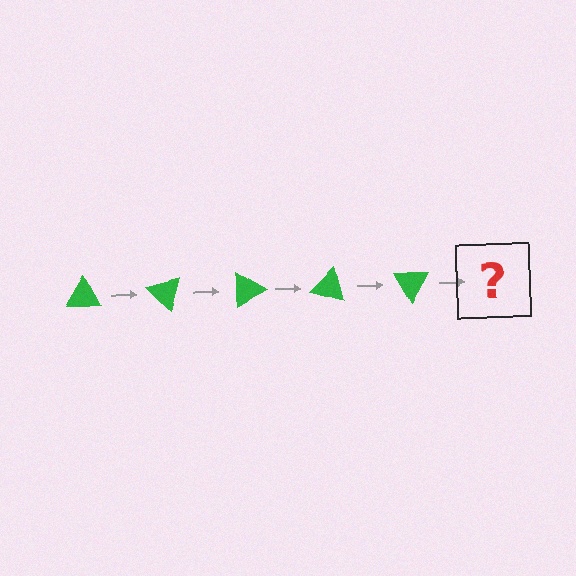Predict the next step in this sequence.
The next step is a green triangle rotated 225 degrees.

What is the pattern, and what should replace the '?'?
The pattern is that the triangle rotates 45 degrees each step. The '?' should be a green triangle rotated 225 degrees.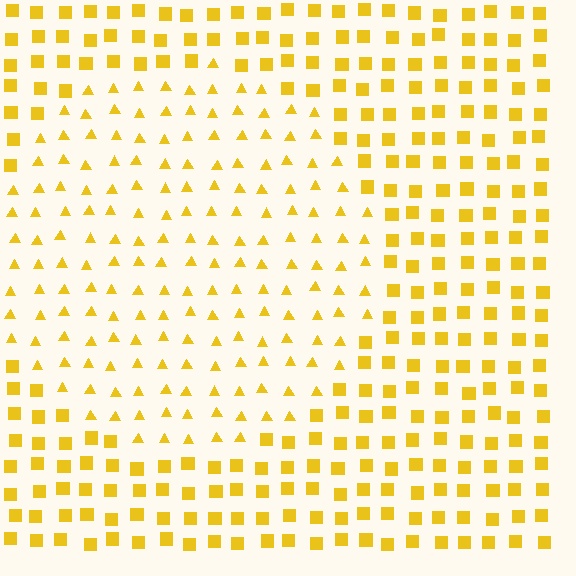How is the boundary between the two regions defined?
The boundary is defined by a change in element shape: triangles inside vs. squares outside. All elements share the same color and spacing.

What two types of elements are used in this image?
The image uses triangles inside the circle region and squares outside it.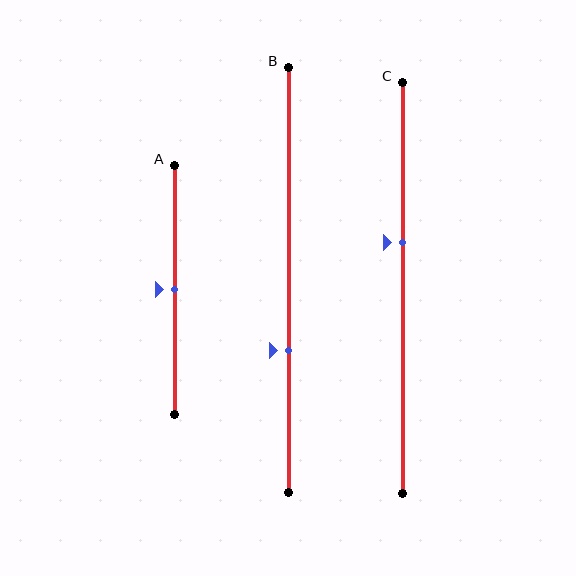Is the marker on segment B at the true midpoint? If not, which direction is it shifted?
No, the marker on segment B is shifted downward by about 17% of the segment length.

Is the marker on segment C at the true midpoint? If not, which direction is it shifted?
No, the marker on segment C is shifted upward by about 11% of the segment length.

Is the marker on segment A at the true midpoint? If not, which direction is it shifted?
Yes, the marker on segment A is at the true midpoint.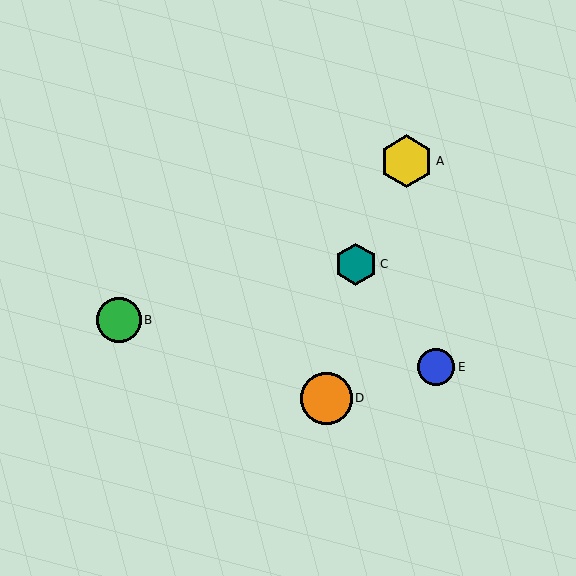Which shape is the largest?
The yellow hexagon (labeled A) is the largest.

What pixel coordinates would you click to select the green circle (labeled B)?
Click at (119, 320) to select the green circle B.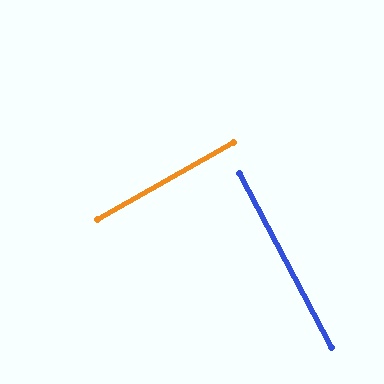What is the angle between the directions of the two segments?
Approximately 88 degrees.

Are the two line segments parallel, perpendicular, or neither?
Perpendicular — they meet at approximately 88°.